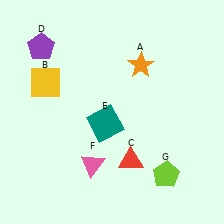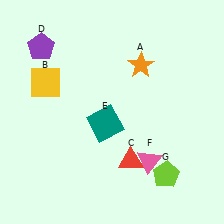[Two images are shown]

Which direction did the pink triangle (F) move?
The pink triangle (F) moved right.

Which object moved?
The pink triangle (F) moved right.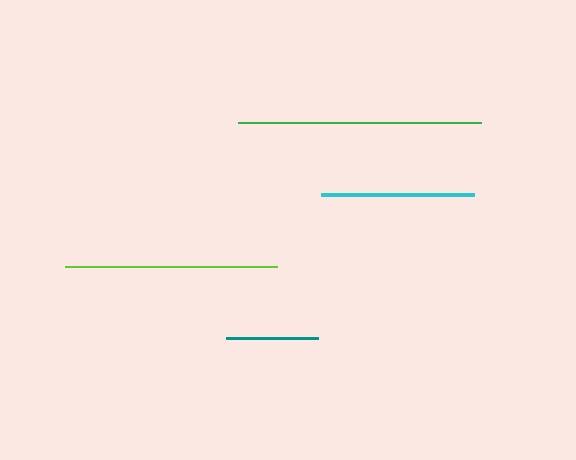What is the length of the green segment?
The green segment is approximately 243 pixels long.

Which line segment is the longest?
The green line is the longest at approximately 243 pixels.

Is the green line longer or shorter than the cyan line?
The green line is longer than the cyan line.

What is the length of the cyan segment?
The cyan segment is approximately 153 pixels long.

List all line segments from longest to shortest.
From longest to shortest: green, lime, cyan, teal.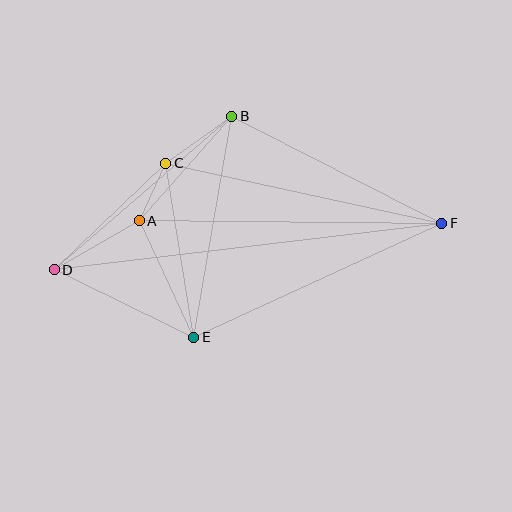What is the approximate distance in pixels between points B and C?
The distance between B and C is approximately 81 pixels.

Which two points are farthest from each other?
Points D and F are farthest from each other.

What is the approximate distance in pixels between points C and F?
The distance between C and F is approximately 282 pixels.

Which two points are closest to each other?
Points A and C are closest to each other.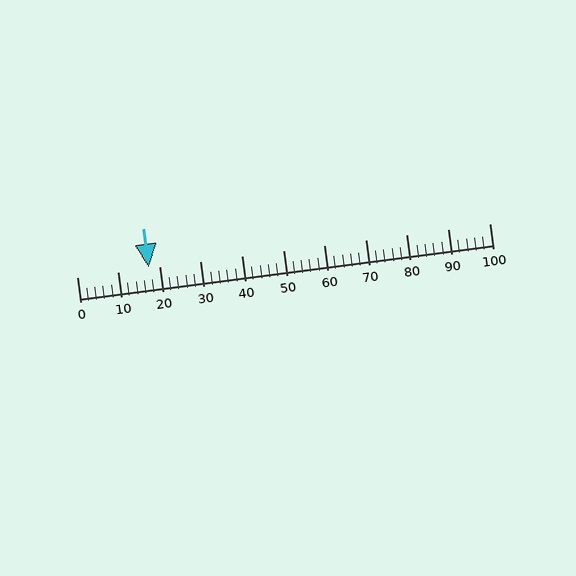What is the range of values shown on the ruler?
The ruler shows values from 0 to 100.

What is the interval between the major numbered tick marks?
The major tick marks are spaced 10 units apart.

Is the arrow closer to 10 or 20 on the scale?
The arrow is closer to 20.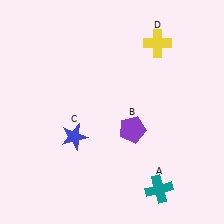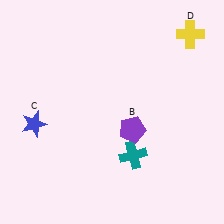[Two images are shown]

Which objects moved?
The objects that moved are: the teal cross (A), the blue star (C), the yellow cross (D).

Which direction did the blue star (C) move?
The blue star (C) moved left.